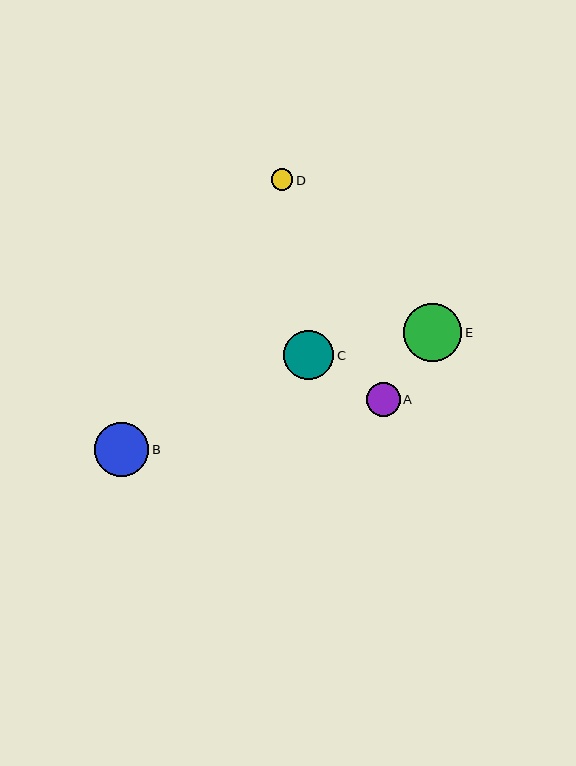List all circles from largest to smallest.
From largest to smallest: E, B, C, A, D.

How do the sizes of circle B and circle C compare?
Circle B and circle C are approximately the same size.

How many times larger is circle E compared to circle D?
Circle E is approximately 2.7 times the size of circle D.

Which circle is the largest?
Circle E is the largest with a size of approximately 58 pixels.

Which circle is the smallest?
Circle D is the smallest with a size of approximately 22 pixels.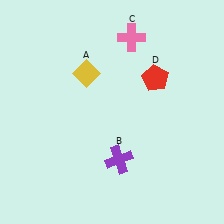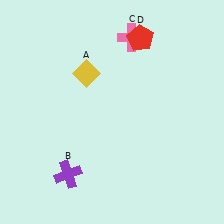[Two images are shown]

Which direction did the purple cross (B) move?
The purple cross (B) moved left.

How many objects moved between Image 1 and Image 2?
2 objects moved between the two images.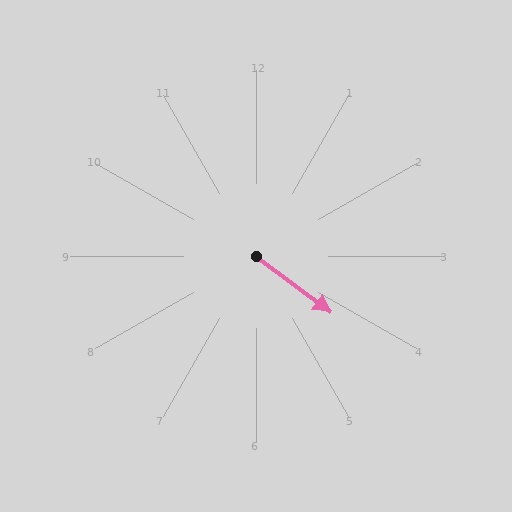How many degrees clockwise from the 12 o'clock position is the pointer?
Approximately 127 degrees.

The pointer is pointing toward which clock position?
Roughly 4 o'clock.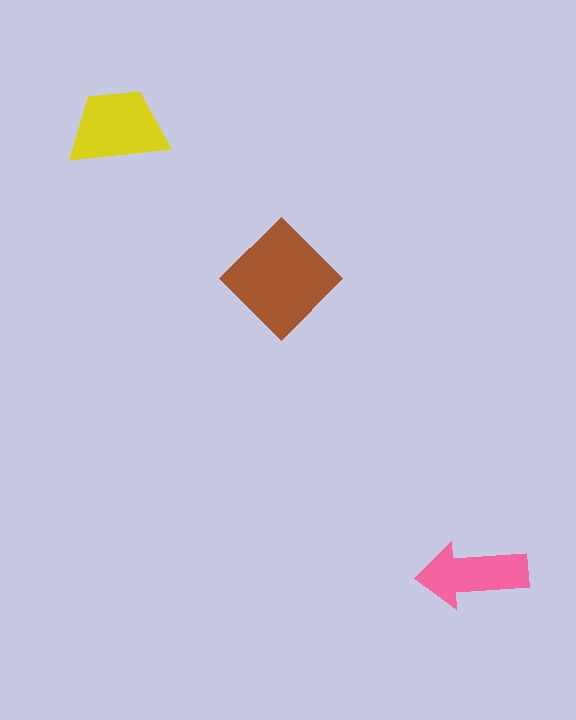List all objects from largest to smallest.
The brown diamond, the yellow trapezoid, the pink arrow.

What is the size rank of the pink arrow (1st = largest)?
3rd.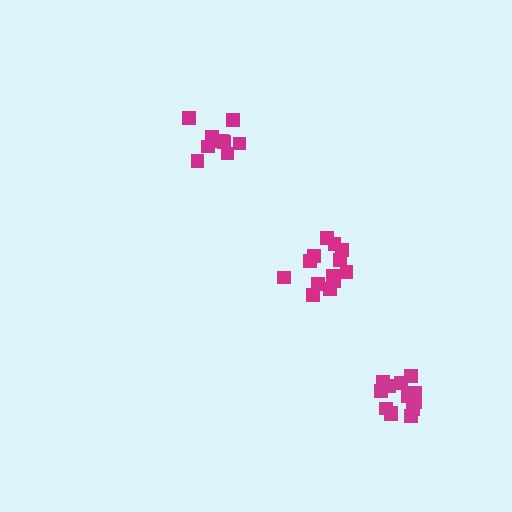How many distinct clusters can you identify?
There are 3 distinct clusters.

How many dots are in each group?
Group 1: 9 dots, Group 2: 13 dots, Group 3: 13 dots (35 total).